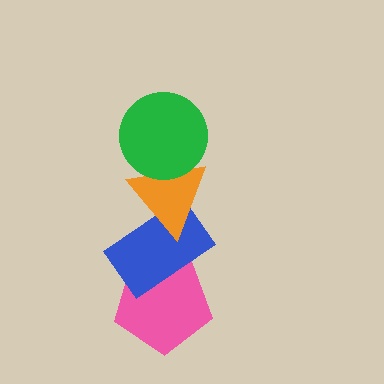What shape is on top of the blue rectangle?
The orange triangle is on top of the blue rectangle.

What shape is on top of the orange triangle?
The green circle is on top of the orange triangle.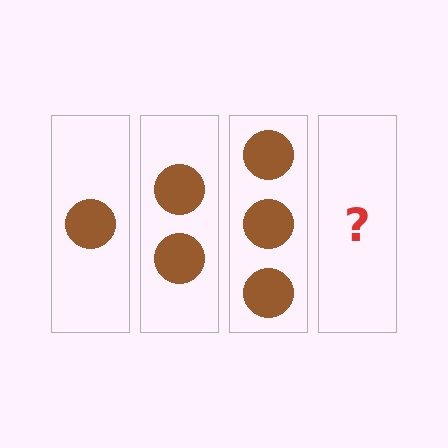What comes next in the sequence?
The next element should be 4 circles.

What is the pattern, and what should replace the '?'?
The pattern is that each step adds one more circle. The '?' should be 4 circles.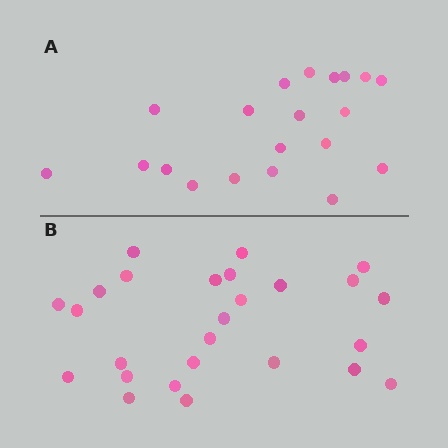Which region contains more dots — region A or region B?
Region B (the bottom region) has more dots.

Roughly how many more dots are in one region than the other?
Region B has about 6 more dots than region A.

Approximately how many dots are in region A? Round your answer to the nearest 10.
About 20 dots.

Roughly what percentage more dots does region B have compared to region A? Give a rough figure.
About 30% more.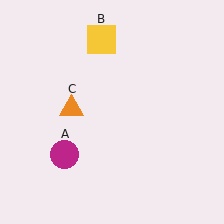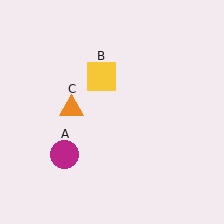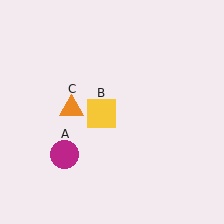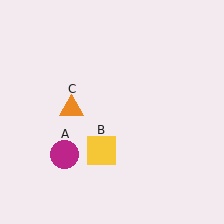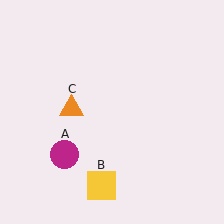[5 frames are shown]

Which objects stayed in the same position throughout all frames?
Magenta circle (object A) and orange triangle (object C) remained stationary.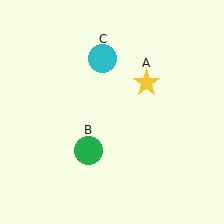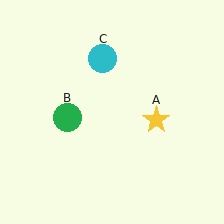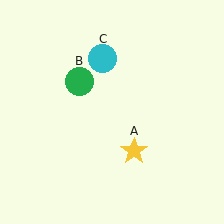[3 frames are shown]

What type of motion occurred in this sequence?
The yellow star (object A), green circle (object B) rotated clockwise around the center of the scene.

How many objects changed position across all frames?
2 objects changed position: yellow star (object A), green circle (object B).